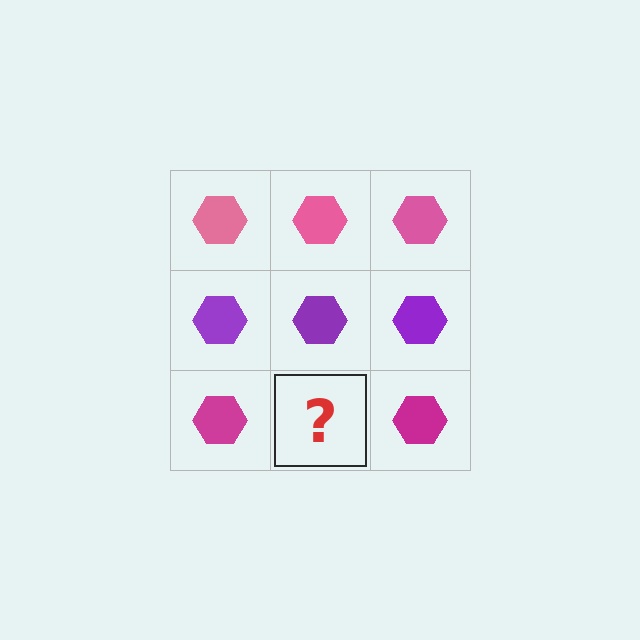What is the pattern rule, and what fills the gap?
The rule is that each row has a consistent color. The gap should be filled with a magenta hexagon.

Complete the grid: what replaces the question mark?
The question mark should be replaced with a magenta hexagon.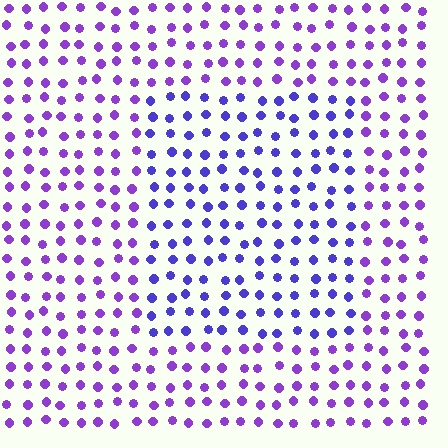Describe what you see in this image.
The image is filled with small purple elements in a uniform arrangement. A rectangle-shaped region is visible where the elements are tinted to a slightly different hue, forming a subtle color boundary.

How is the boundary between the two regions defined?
The boundary is defined purely by a slight shift in hue (about 28 degrees). Spacing, size, and orientation are identical on both sides.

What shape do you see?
I see a rectangle.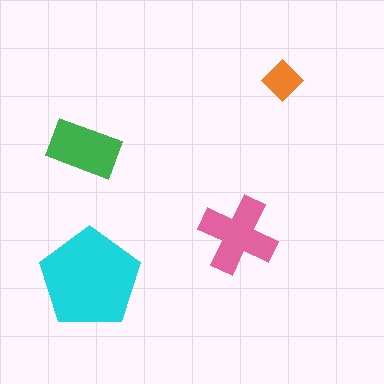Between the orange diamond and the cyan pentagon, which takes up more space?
The cyan pentagon.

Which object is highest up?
The orange diamond is topmost.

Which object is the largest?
The cyan pentagon.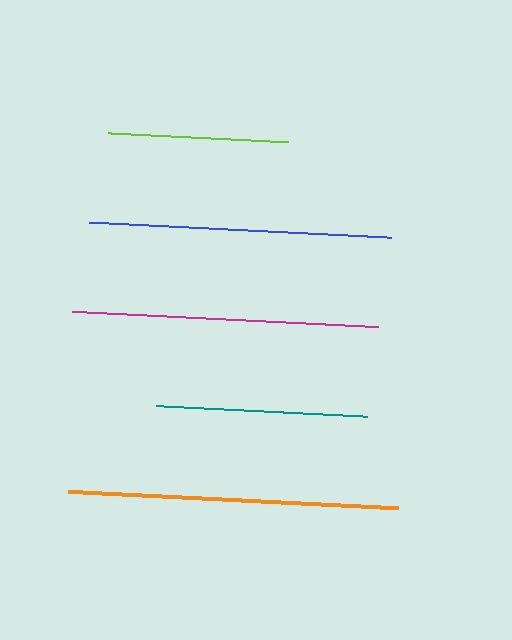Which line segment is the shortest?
The lime line is the shortest at approximately 180 pixels.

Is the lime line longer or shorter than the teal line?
The teal line is longer than the lime line.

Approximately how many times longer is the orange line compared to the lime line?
The orange line is approximately 1.8 times the length of the lime line.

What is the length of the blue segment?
The blue segment is approximately 303 pixels long.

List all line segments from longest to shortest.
From longest to shortest: orange, magenta, blue, teal, lime.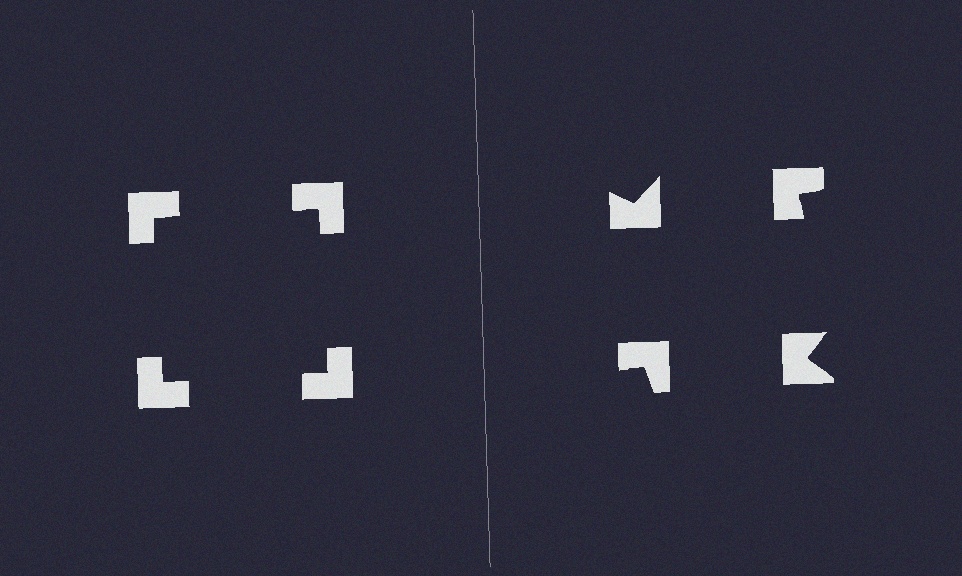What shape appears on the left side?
An illusory square.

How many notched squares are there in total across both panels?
8 — 4 on each side.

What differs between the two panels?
The notched squares are positioned identically on both sides; only the wedge orientations differ. On the left they align to a square; on the right they are misaligned.